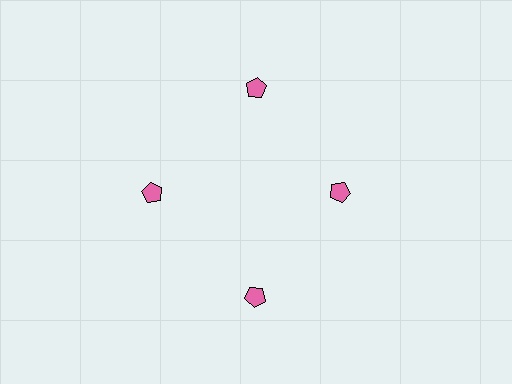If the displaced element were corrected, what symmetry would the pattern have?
It would have 4-fold rotational symmetry — the pattern would map onto itself every 90 degrees.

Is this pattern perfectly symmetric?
No. The 4 pink pentagons are arranged in a ring, but one element near the 3 o'clock position is pulled inward toward the center, breaking the 4-fold rotational symmetry.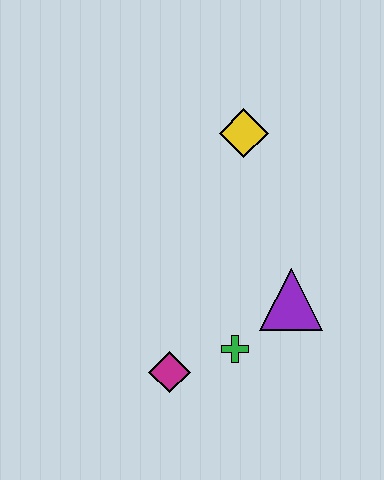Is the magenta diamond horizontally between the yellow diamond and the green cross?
No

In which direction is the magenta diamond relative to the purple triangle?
The magenta diamond is to the left of the purple triangle.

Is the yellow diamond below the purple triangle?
No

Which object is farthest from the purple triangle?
The yellow diamond is farthest from the purple triangle.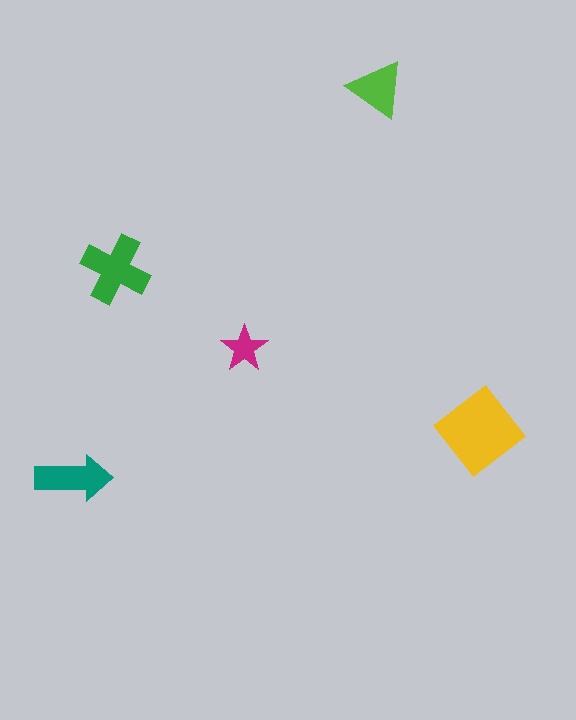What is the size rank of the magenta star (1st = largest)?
5th.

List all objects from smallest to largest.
The magenta star, the lime triangle, the teal arrow, the green cross, the yellow diamond.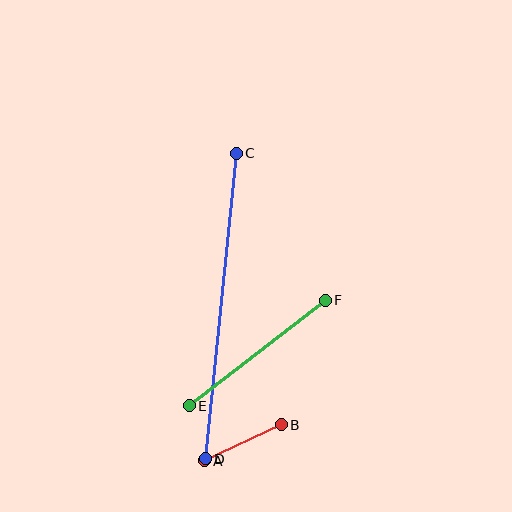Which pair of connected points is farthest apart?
Points C and D are farthest apart.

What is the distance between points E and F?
The distance is approximately 173 pixels.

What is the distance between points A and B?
The distance is approximately 85 pixels.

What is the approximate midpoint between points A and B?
The midpoint is at approximately (243, 443) pixels.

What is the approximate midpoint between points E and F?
The midpoint is at approximately (257, 353) pixels.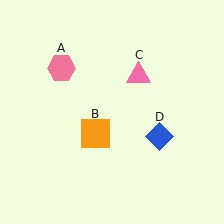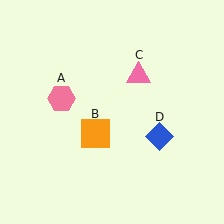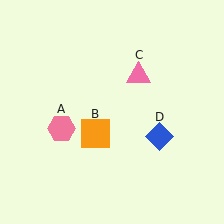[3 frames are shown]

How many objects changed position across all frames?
1 object changed position: pink hexagon (object A).